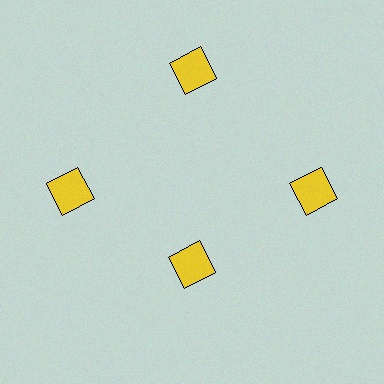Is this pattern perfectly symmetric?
No. The 4 yellow squares are arranged in a ring, but one element near the 6 o'clock position is pulled inward toward the center, breaking the 4-fold rotational symmetry.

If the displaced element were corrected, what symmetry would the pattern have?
It would have 4-fold rotational symmetry — the pattern would map onto itself every 90 degrees.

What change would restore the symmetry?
The symmetry would be restored by moving it outward, back onto the ring so that all 4 squares sit at equal angles and equal distance from the center.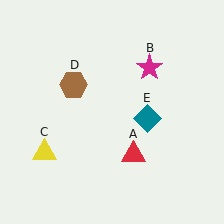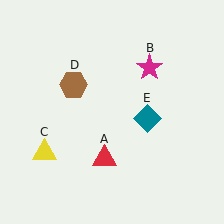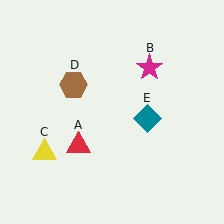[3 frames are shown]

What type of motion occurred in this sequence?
The red triangle (object A) rotated clockwise around the center of the scene.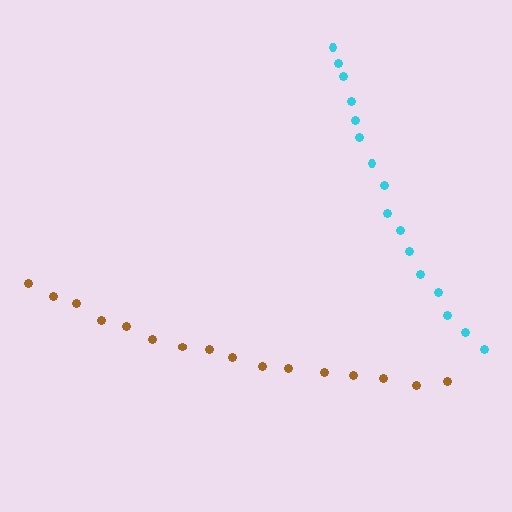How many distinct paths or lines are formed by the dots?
There are 2 distinct paths.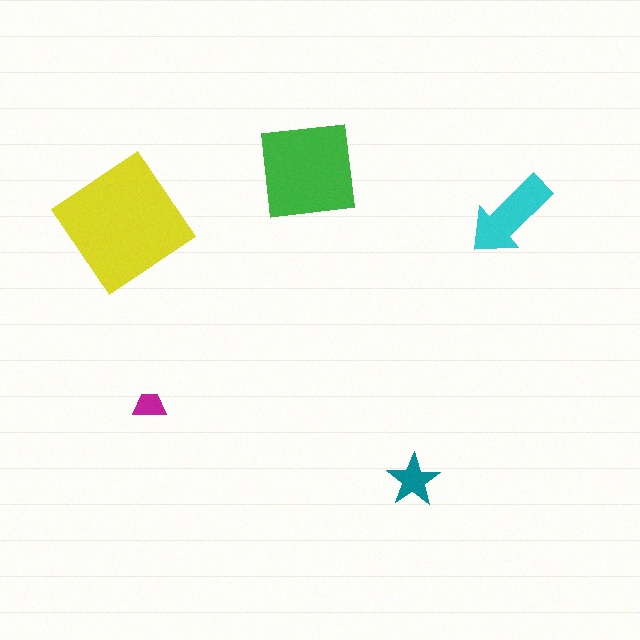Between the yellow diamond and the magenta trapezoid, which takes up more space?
The yellow diamond.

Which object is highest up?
The green square is topmost.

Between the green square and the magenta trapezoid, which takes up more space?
The green square.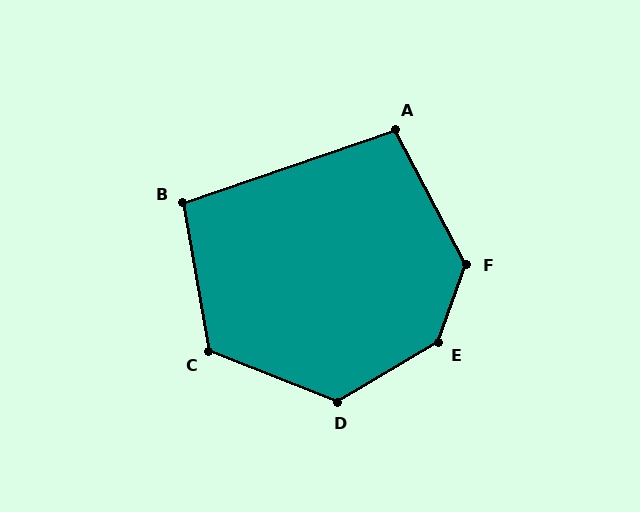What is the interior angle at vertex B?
Approximately 99 degrees (obtuse).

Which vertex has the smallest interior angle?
A, at approximately 99 degrees.